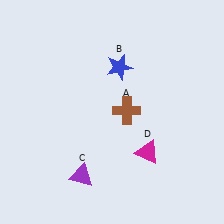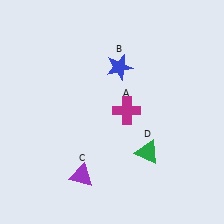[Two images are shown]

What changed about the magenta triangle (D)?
In Image 1, D is magenta. In Image 2, it changed to green.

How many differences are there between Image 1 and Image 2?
There are 2 differences between the two images.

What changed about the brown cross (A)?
In Image 1, A is brown. In Image 2, it changed to magenta.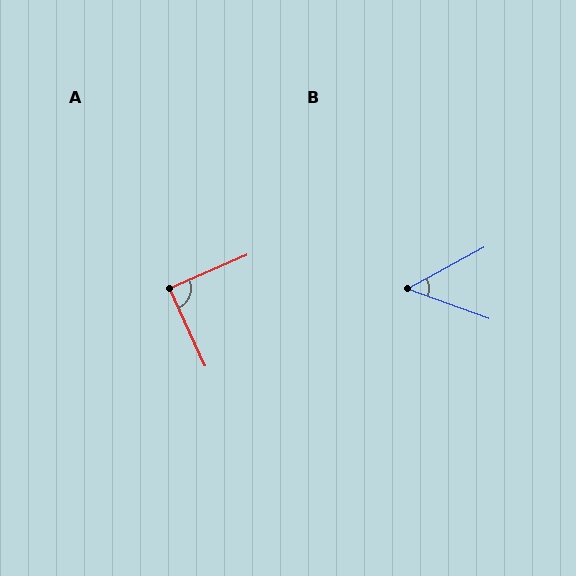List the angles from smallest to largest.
B (48°), A (89°).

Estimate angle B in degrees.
Approximately 48 degrees.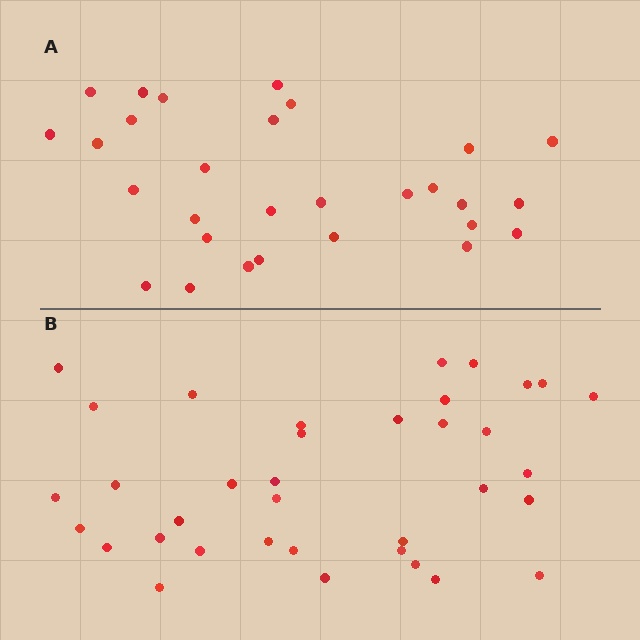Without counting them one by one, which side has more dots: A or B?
Region B (the bottom region) has more dots.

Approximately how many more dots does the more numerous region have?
Region B has roughly 8 or so more dots than region A.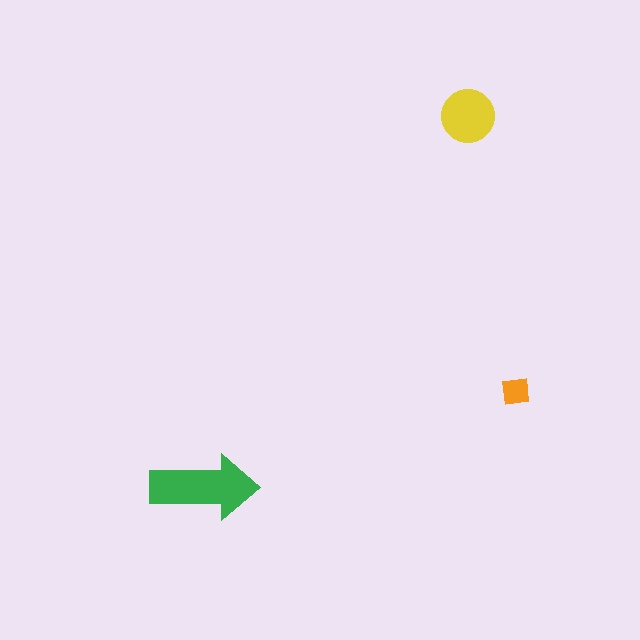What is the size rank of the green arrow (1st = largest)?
1st.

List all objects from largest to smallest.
The green arrow, the yellow circle, the orange square.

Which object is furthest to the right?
The orange square is rightmost.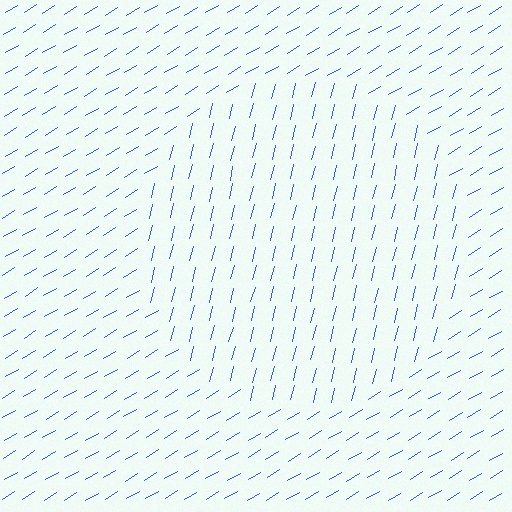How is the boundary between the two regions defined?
The boundary is defined purely by a change in line orientation (approximately 45 degrees difference). All lines are the same color and thickness.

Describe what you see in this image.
The image is filled with small blue line segments. A circle region in the image has lines oriented differently from the surrounding lines, creating a visible texture boundary.